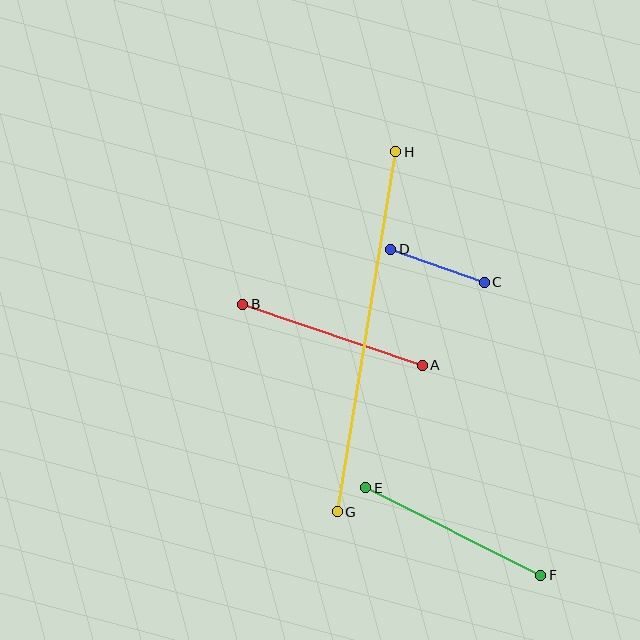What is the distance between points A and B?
The distance is approximately 190 pixels.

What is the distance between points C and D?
The distance is approximately 99 pixels.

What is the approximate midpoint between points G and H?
The midpoint is at approximately (366, 332) pixels.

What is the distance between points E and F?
The distance is approximately 196 pixels.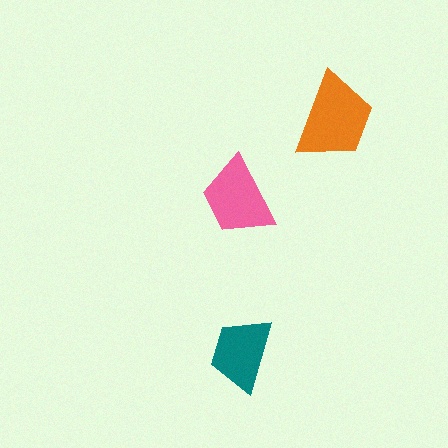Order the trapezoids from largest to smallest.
the orange one, the pink one, the teal one.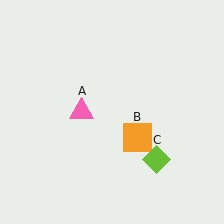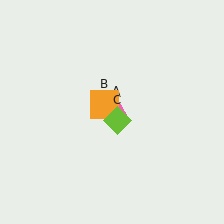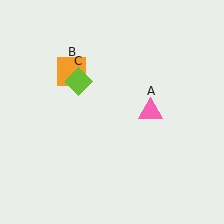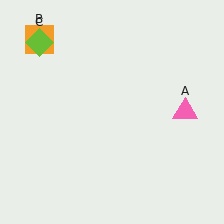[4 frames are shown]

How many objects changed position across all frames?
3 objects changed position: pink triangle (object A), orange square (object B), lime diamond (object C).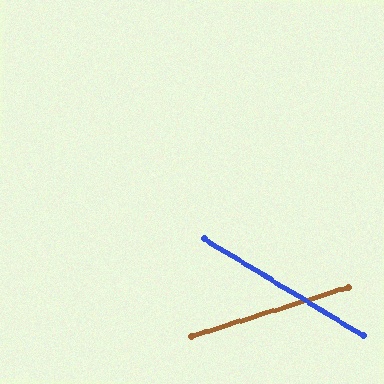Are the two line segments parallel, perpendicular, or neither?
Neither parallel nor perpendicular — they differ by about 49°.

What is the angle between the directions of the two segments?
Approximately 49 degrees.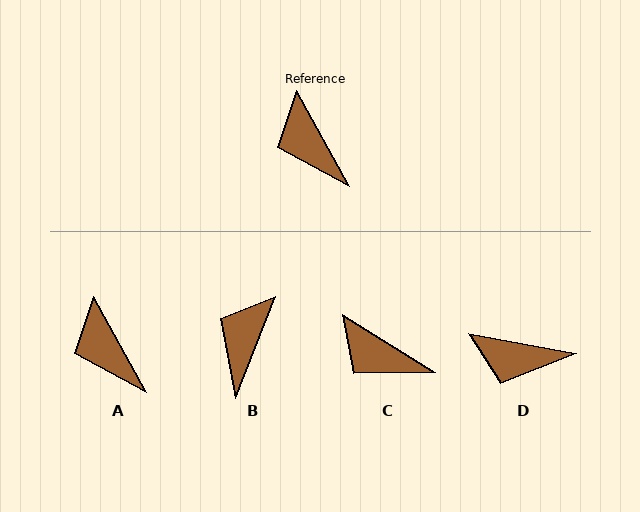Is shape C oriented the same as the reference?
No, it is off by about 29 degrees.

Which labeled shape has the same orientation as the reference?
A.